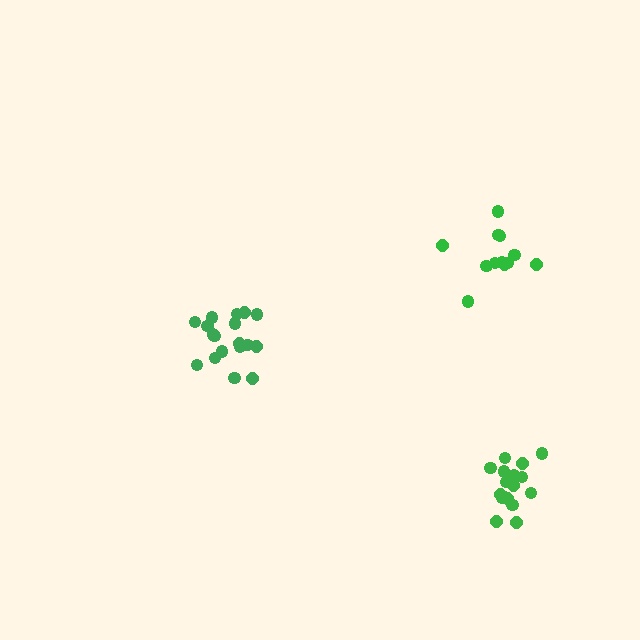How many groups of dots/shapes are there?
There are 3 groups.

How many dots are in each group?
Group 1: 12 dots, Group 2: 17 dots, Group 3: 18 dots (47 total).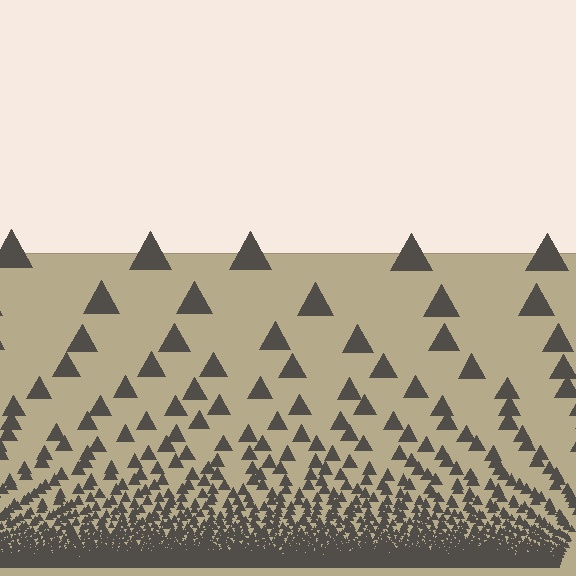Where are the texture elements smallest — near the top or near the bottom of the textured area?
Near the bottom.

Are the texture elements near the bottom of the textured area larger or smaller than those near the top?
Smaller. The gradient is inverted — elements near the bottom are smaller and denser.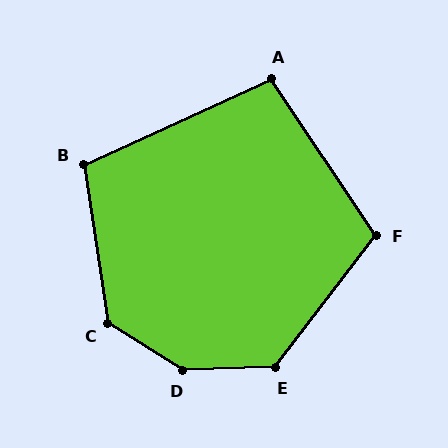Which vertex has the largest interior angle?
D, at approximately 145 degrees.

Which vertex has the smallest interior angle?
A, at approximately 99 degrees.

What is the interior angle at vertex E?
Approximately 129 degrees (obtuse).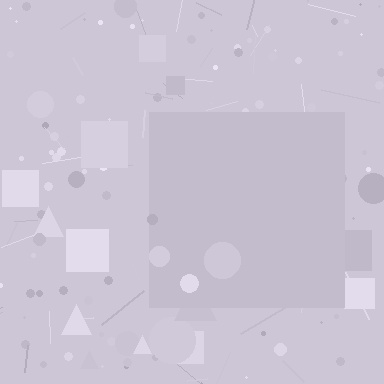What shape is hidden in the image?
A square is hidden in the image.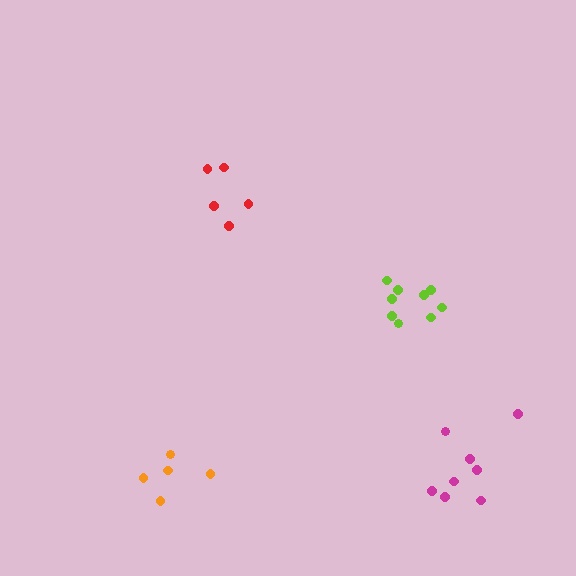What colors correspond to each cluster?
The clusters are colored: orange, lime, magenta, red.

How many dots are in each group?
Group 1: 5 dots, Group 2: 9 dots, Group 3: 8 dots, Group 4: 5 dots (27 total).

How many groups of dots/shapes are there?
There are 4 groups.